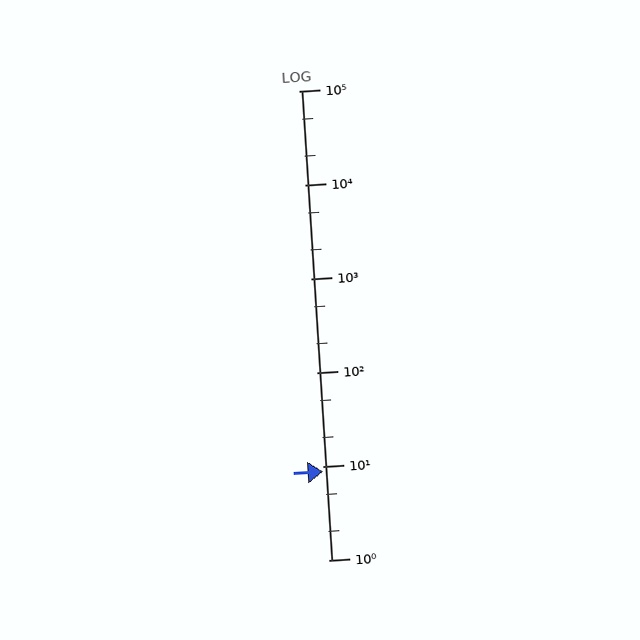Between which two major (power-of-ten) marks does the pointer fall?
The pointer is between 1 and 10.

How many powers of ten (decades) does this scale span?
The scale spans 5 decades, from 1 to 100000.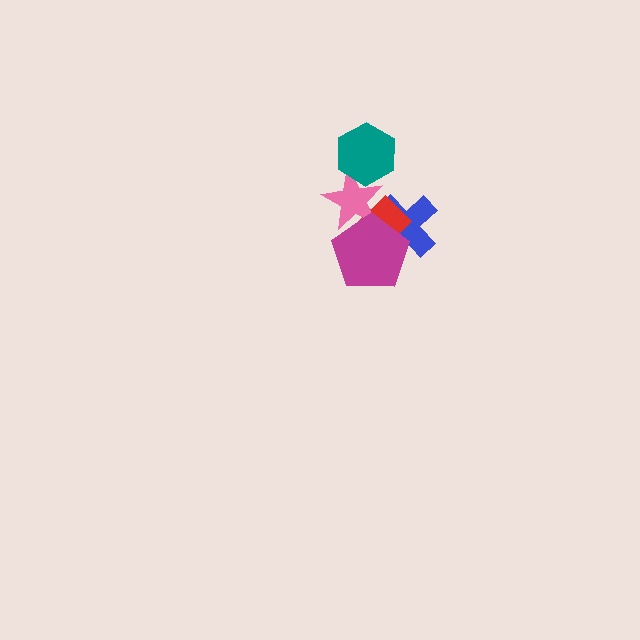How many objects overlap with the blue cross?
3 objects overlap with the blue cross.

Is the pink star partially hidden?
Yes, it is partially covered by another shape.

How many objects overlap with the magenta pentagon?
3 objects overlap with the magenta pentagon.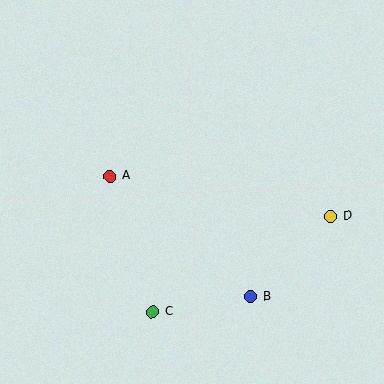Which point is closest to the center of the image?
Point A at (110, 176) is closest to the center.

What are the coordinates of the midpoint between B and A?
The midpoint between B and A is at (180, 236).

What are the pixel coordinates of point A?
Point A is at (110, 176).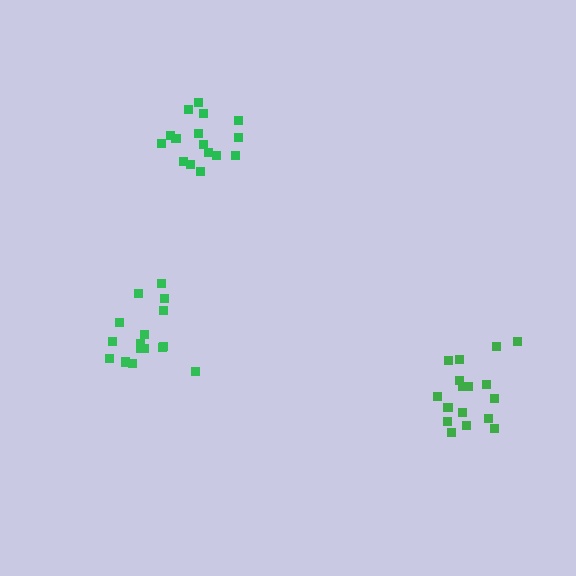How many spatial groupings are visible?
There are 3 spatial groupings.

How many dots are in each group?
Group 1: 17 dots, Group 2: 16 dots, Group 3: 16 dots (49 total).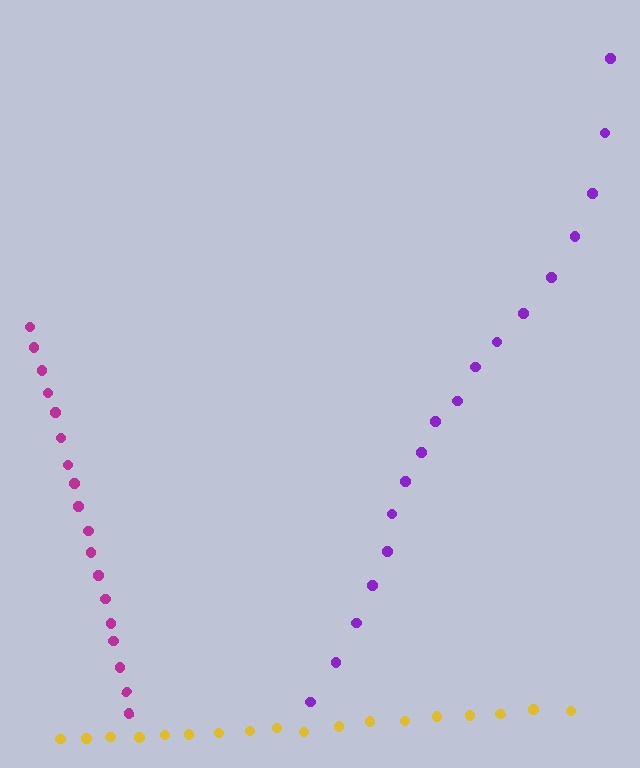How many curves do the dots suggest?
There are 3 distinct paths.